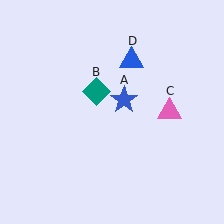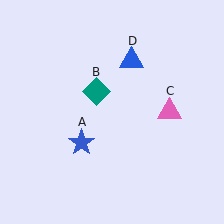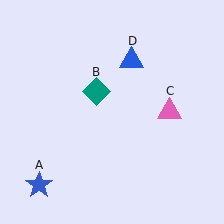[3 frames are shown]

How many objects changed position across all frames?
1 object changed position: blue star (object A).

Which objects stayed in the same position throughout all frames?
Teal diamond (object B) and pink triangle (object C) and blue triangle (object D) remained stationary.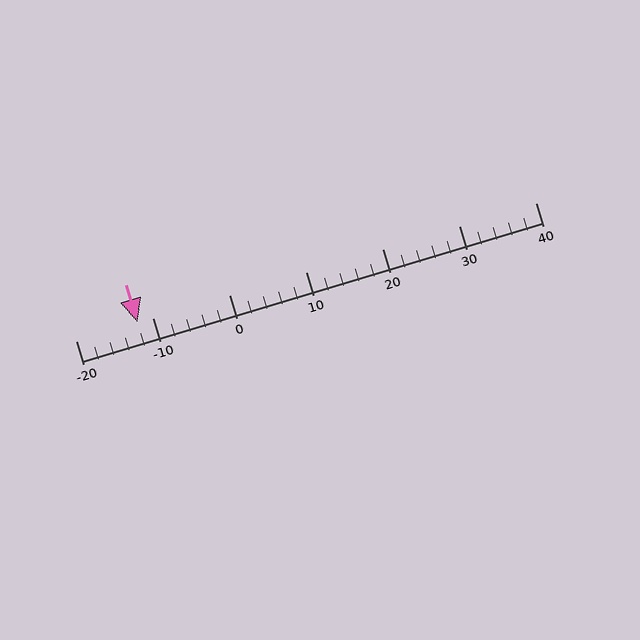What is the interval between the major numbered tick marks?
The major tick marks are spaced 10 units apart.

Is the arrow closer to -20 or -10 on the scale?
The arrow is closer to -10.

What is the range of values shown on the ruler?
The ruler shows values from -20 to 40.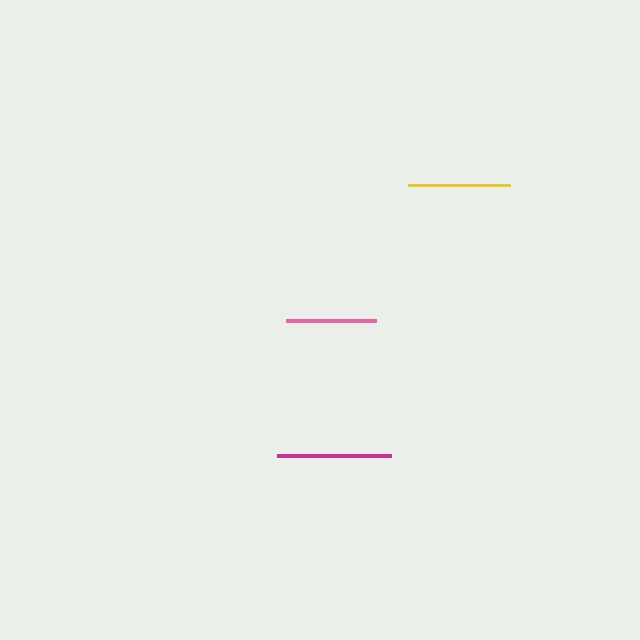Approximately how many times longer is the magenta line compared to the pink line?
The magenta line is approximately 1.3 times the length of the pink line.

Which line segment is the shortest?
The pink line is the shortest at approximately 90 pixels.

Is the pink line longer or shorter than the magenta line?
The magenta line is longer than the pink line.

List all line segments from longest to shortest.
From longest to shortest: magenta, yellow, pink.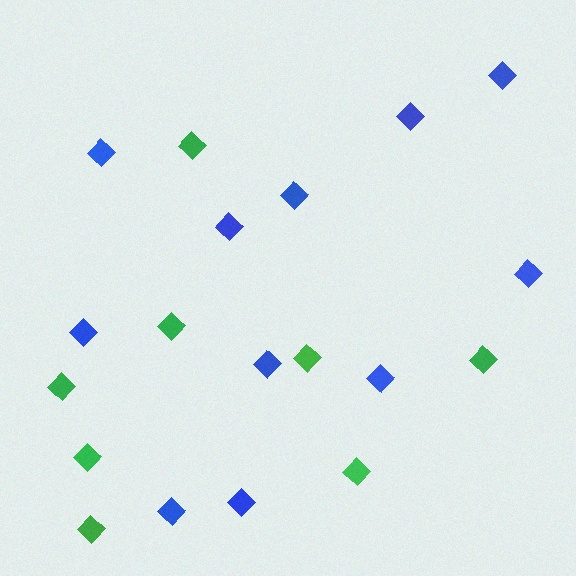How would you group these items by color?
There are 2 groups: one group of blue diamonds (11) and one group of green diamonds (8).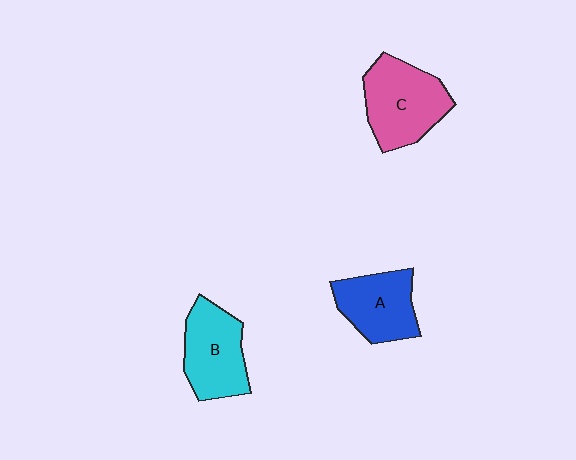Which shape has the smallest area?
Shape A (blue).